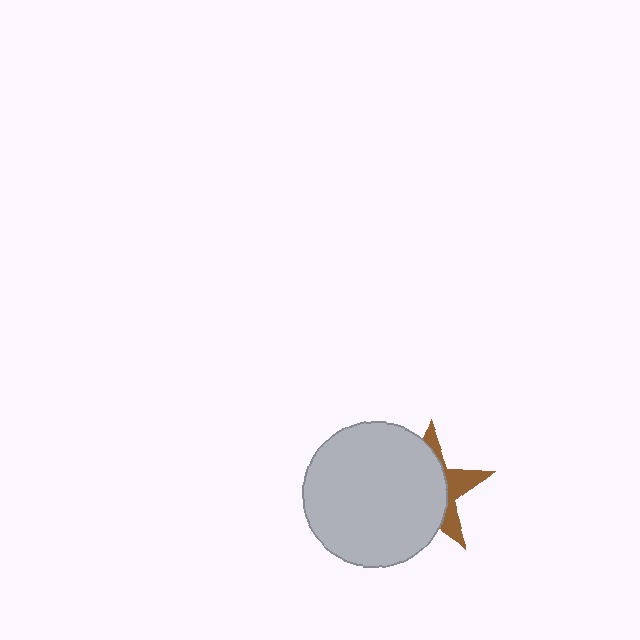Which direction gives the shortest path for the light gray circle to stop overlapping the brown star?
Moving left gives the shortest separation.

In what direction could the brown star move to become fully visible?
The brown star could move right. That would shift it out from behind the light gray circle entirely.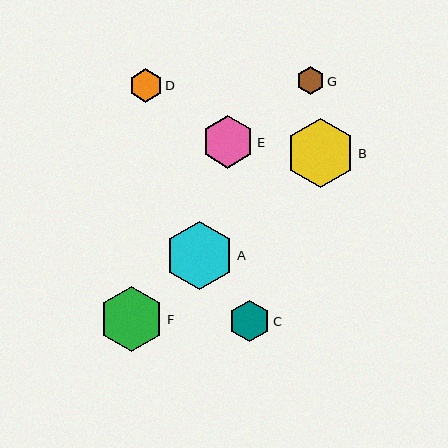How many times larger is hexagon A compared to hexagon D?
Hexagon A is approximately 2.1 times the size of hexagon D.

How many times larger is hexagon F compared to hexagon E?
Hexagon F is approximately 1.2 times the size of hexagon E.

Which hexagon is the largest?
Hexagon B is the largest with a size of approximately 69 pixels.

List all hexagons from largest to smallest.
From largest to smallest: B, A, F, E, C, D, G.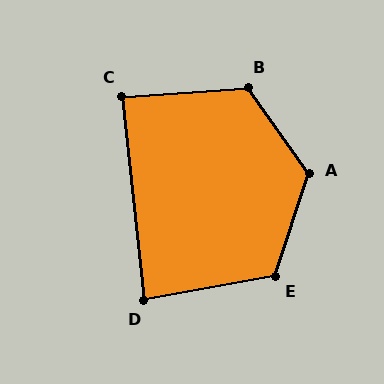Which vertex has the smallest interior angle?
D, at approximately 86 degrees.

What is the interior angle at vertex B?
Approximately 121 degrees (obtuse).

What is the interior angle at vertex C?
Approximately 88 degrees (approximately right).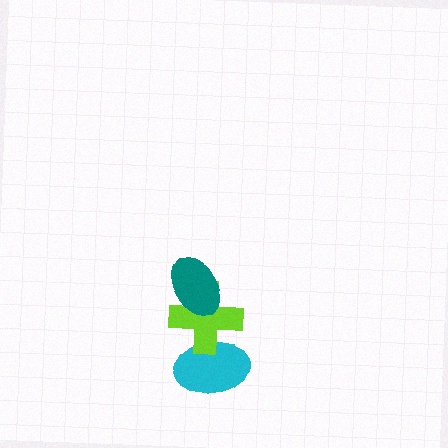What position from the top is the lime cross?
The lime cross is 2nd from the top.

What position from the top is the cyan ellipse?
The cyan ellipse is 3rd from the top.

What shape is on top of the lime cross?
The teal ellipse is on top of the lime cross.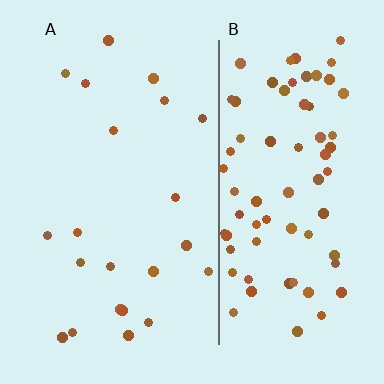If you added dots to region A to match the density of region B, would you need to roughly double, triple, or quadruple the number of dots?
Approximately quadruple.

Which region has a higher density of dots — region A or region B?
B (the right).